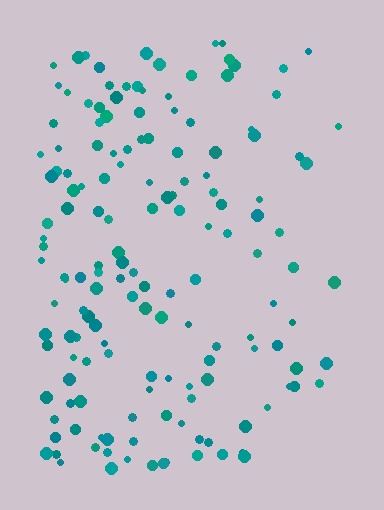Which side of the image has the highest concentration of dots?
The left.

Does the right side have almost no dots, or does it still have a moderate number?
Still a moderate number, just noticeably fewer than the left.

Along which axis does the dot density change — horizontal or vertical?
Horizontal.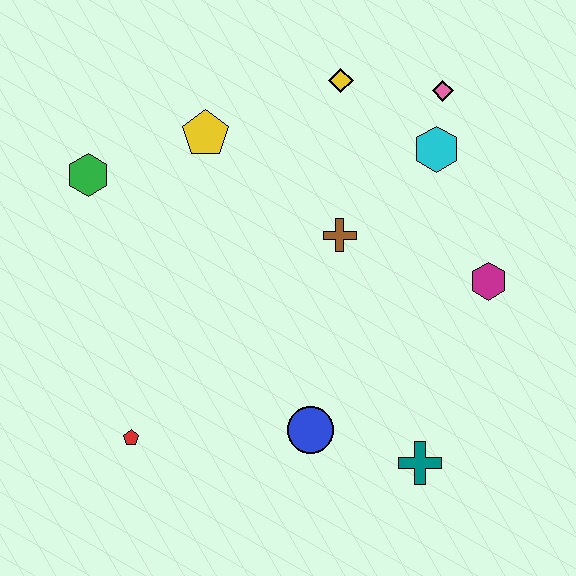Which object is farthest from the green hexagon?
The teal cross is farthest from the green hexagon.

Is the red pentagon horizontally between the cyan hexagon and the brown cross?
No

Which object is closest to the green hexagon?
The yellow pentagon is closest to the green hexagon.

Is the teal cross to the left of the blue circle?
No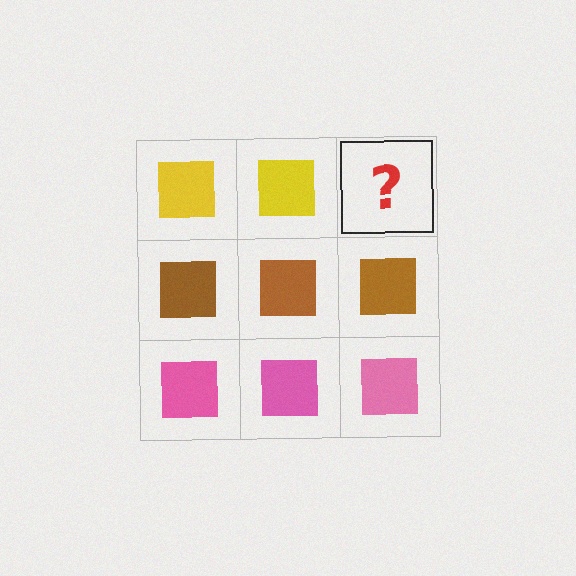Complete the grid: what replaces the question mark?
The question mark should be replaced with a yellow square.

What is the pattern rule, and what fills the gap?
The rule is that each row has a consistent color. The gap should be filled with a yellow square.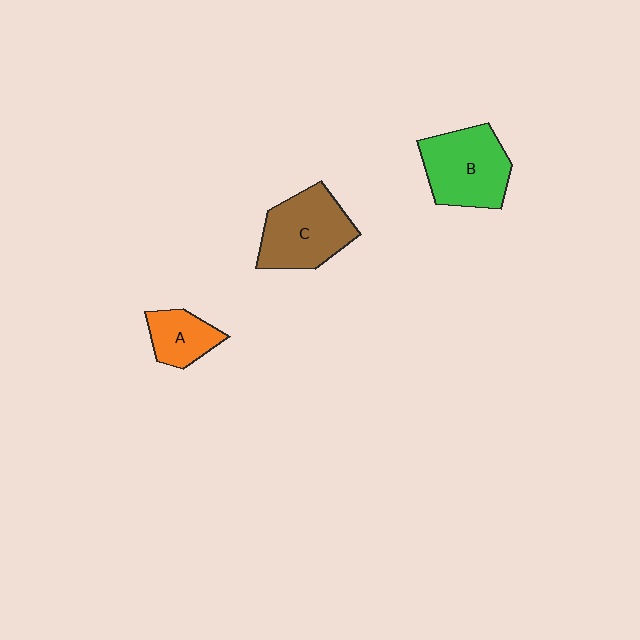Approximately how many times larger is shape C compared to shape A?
Approximately 1.9 times.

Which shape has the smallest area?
Shape A (orange).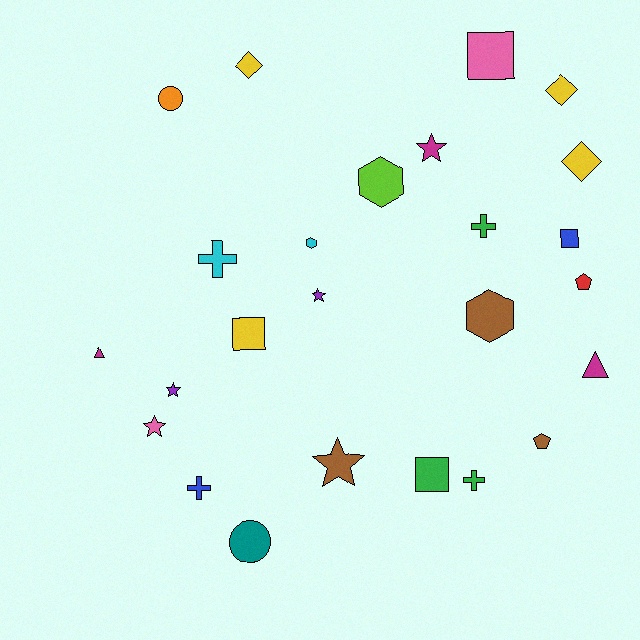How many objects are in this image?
There are 25 objects.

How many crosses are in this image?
There are 4 crosses.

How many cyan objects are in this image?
There are 2 cyan objects.